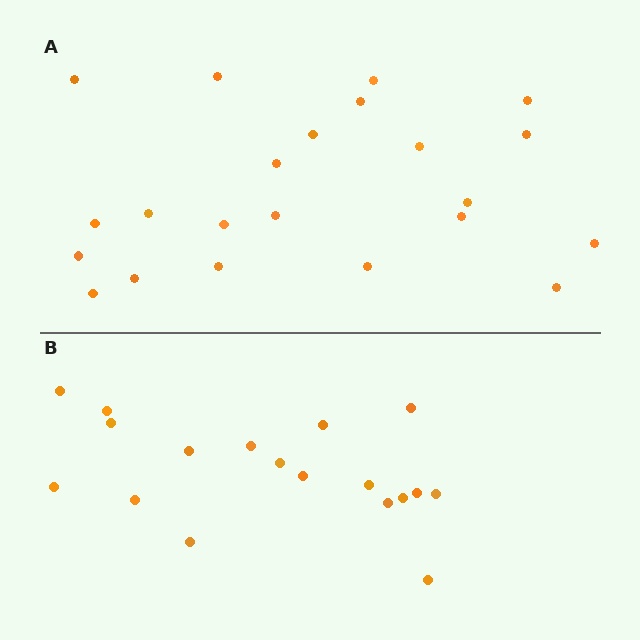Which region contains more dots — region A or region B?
Region A (the top region) has more dots.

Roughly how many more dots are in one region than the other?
Region A has about 4 more dots than region B.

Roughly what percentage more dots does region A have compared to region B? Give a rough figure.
About 20% more.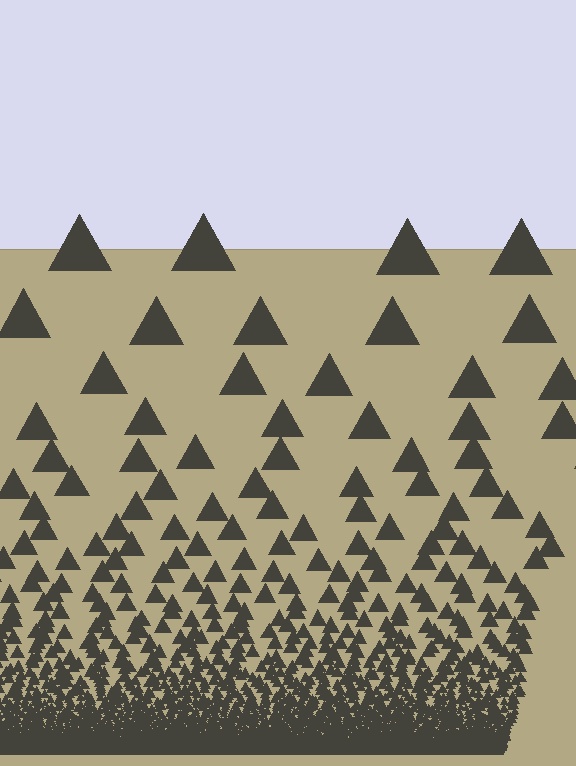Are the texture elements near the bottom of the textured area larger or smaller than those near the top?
Smaller. The gradient is inverted — elements near the bottom are smaller and denser.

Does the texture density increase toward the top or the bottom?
Density increases toward the bottom.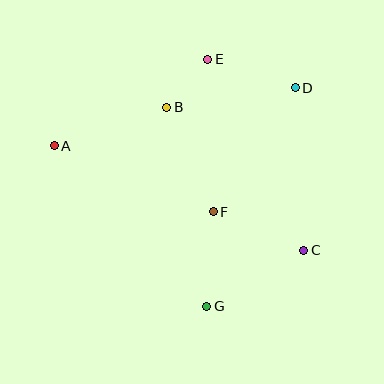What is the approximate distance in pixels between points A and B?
The distance between A and B is approximately 119 pixels.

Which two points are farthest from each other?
Points A and C are farthest from each other.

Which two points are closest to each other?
Points B and E are closest to each other.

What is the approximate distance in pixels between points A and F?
The distance between A and F is approximately 172 pixels.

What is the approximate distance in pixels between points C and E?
The distance between C and E is approximately 214 pixels.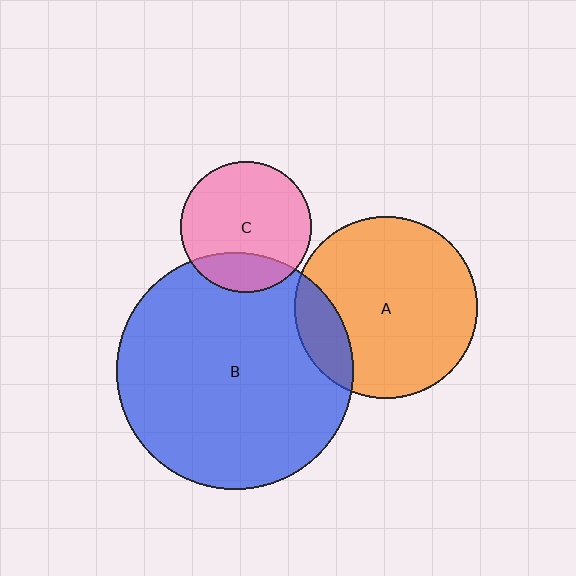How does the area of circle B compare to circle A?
Approximately 1.7 times.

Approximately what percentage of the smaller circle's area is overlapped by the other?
Approximately 20%.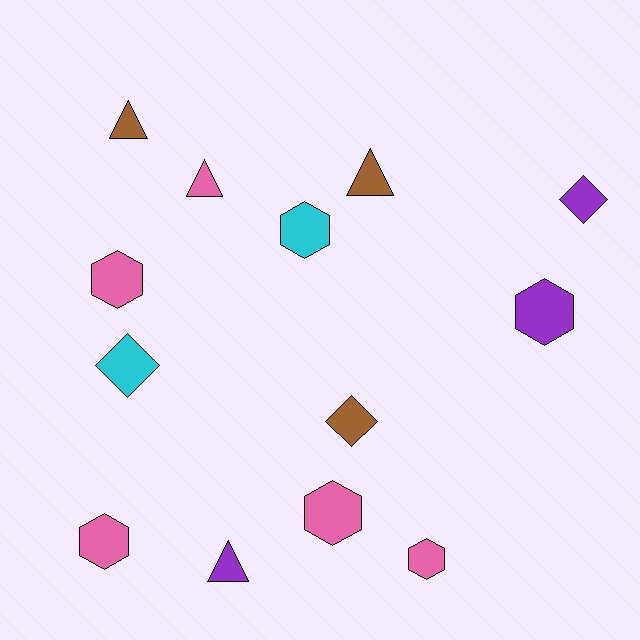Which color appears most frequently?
Pink, with 5 objects.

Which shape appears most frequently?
Hexagon, with 6 objects.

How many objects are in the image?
There are 13 objects.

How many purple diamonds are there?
There is 1 purple diamond.